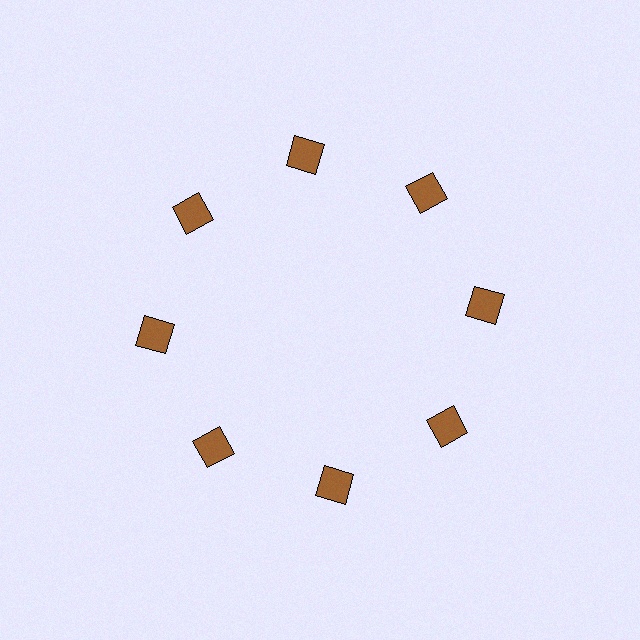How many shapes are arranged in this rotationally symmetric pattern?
There are 8 shapes, arranged in 8 groups of 1.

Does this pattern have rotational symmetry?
Yes, this pattern has 8-fold rotational symmetry. It looks the same after rotating 45 degrees around the center.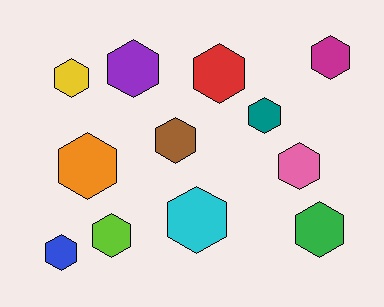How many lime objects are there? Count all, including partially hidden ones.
There is 1 lime object.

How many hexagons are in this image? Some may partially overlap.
There are 12 hexagons.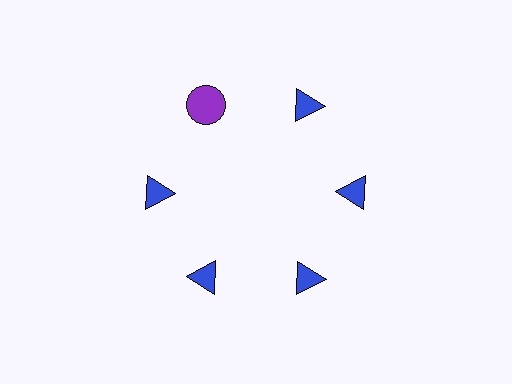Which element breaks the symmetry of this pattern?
The purple circle at roughly the 11 o'clock position breaks the symmetry. All other shapes are blue triangles.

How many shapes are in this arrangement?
There are 6 shapes arranged in a ring pattern.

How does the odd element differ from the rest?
It differs in both color (purple instead of blue) and shape (circle instead of triangle).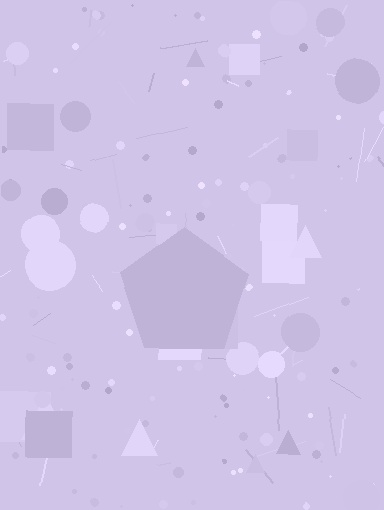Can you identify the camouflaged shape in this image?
The camouflaged shape is a pentagon.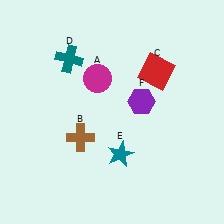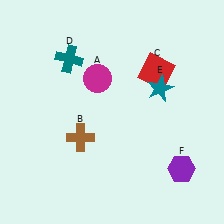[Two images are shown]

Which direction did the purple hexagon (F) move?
The purple hexagon (F) moved down.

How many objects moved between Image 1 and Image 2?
2 objects moved between the two images.